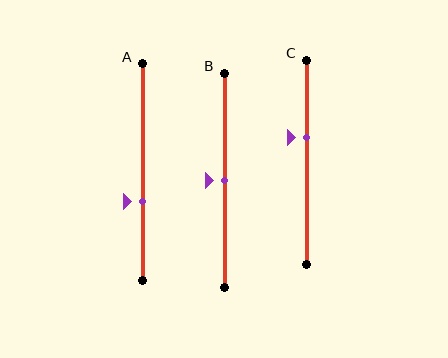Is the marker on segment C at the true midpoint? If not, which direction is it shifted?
No, the marker on segment C is shifted upward by about 12% of the segment length.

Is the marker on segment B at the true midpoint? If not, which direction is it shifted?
Yes, the marker on segment B is at the true midpoint.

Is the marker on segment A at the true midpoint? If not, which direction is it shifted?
No, the marker on segment A is shifted downward by about 14% of the segment length.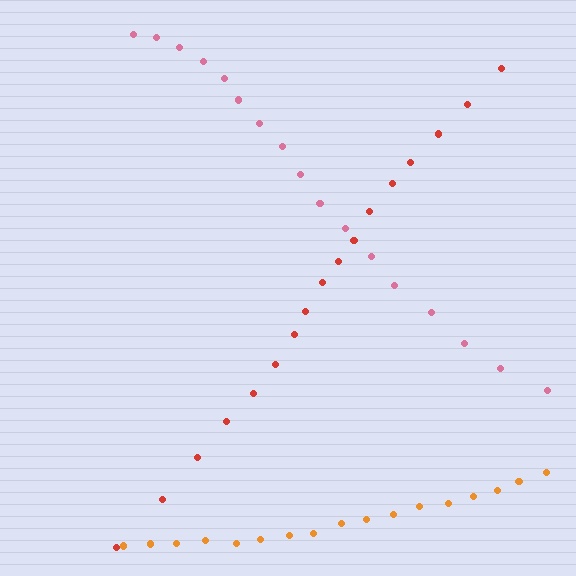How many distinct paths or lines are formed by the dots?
There are 3 distinct paths.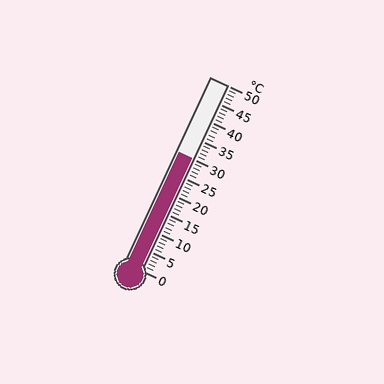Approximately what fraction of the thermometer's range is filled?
The thermometer is filled to approximately 60% of its range.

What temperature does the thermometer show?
The thermometer shows approximately 30°C.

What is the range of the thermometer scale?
The thermometer scale ranges from 0°C to 50°C.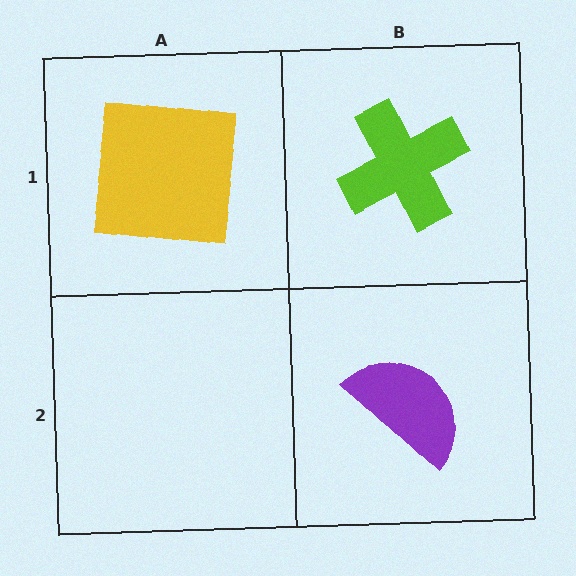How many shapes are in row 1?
2 shapes.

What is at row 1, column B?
A lime cross.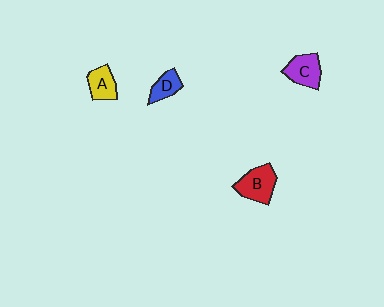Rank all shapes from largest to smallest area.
From largest to smallest: B (red), C (purple), A (yellow), D (blue).